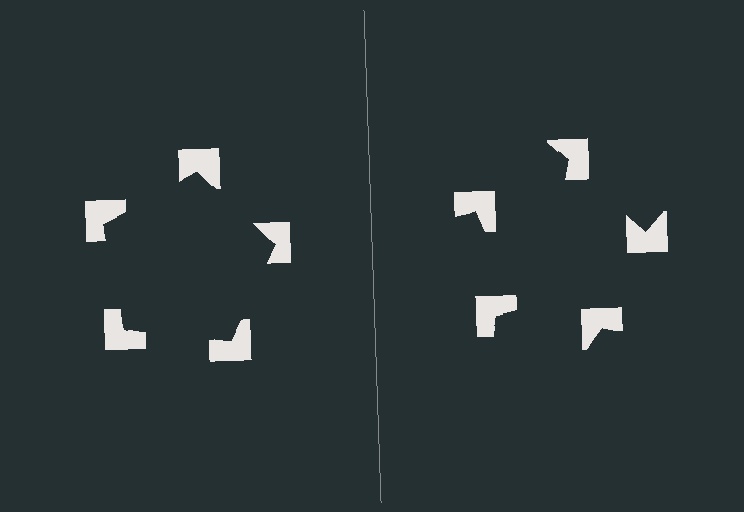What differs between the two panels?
The notched squares are positioned identically on both sides; only the wedge orientations differ. On the left they align to a pentagon; on the right they are misaligned.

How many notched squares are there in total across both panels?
10 — 5 on each side.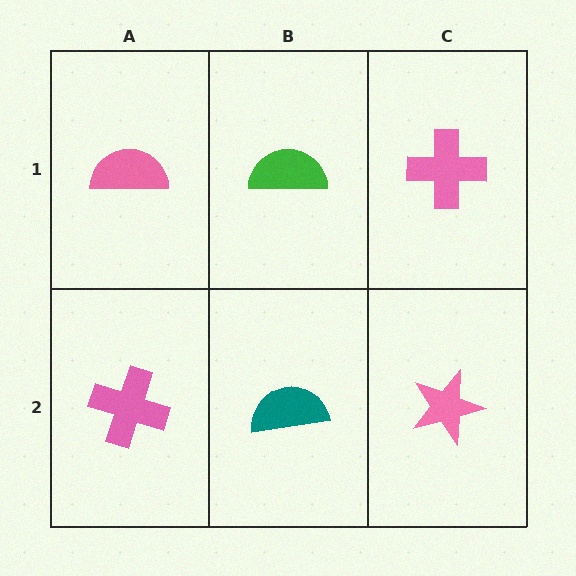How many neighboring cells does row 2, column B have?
3.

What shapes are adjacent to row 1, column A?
A pink cross (row 2, column A), a green semicircle (row 1, column B).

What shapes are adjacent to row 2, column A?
A pink semicircle (row 1, column A), a teal semicircle (row 2, column B).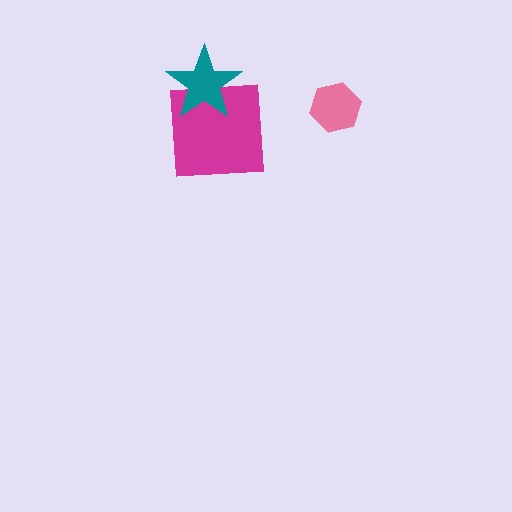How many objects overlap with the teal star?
1 object overlaps with the teal star.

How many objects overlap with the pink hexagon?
0 objects overlap with the pink hexagon.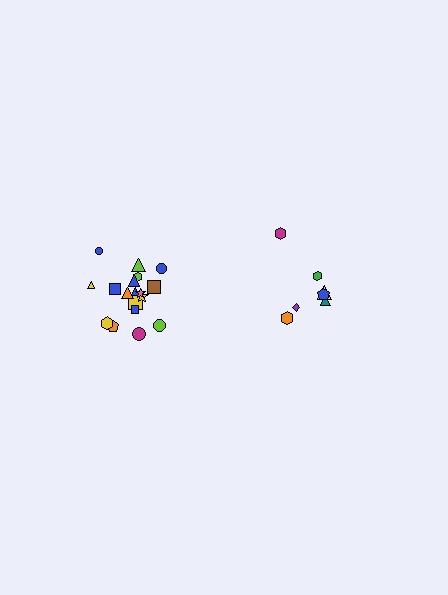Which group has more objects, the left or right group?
The left group.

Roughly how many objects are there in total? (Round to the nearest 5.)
Roughly 25 objects in total.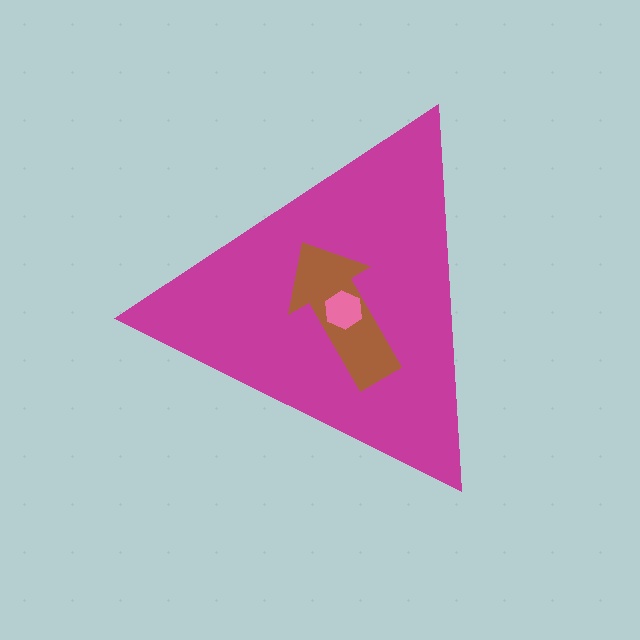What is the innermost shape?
The pink hexagon.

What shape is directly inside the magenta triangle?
The brown arrow.